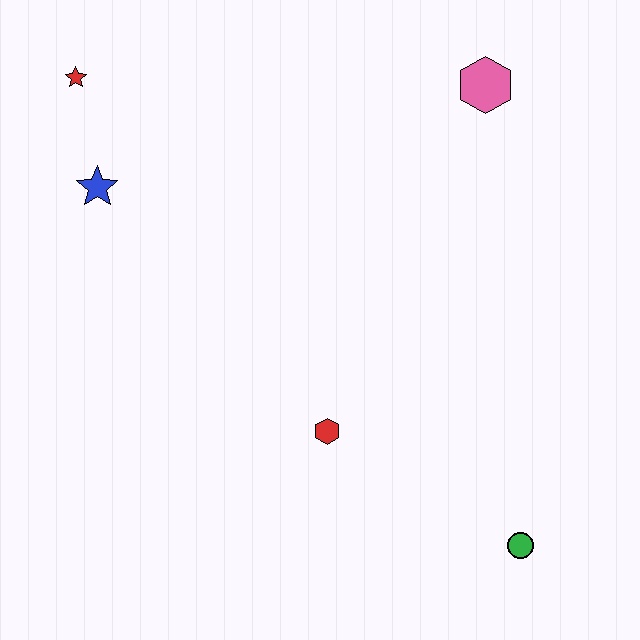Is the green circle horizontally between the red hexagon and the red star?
No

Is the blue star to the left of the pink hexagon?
Yes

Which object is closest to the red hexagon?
The green circle is closest to the red hexagon.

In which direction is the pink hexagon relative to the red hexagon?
The pink hexagon is above the red hexagon.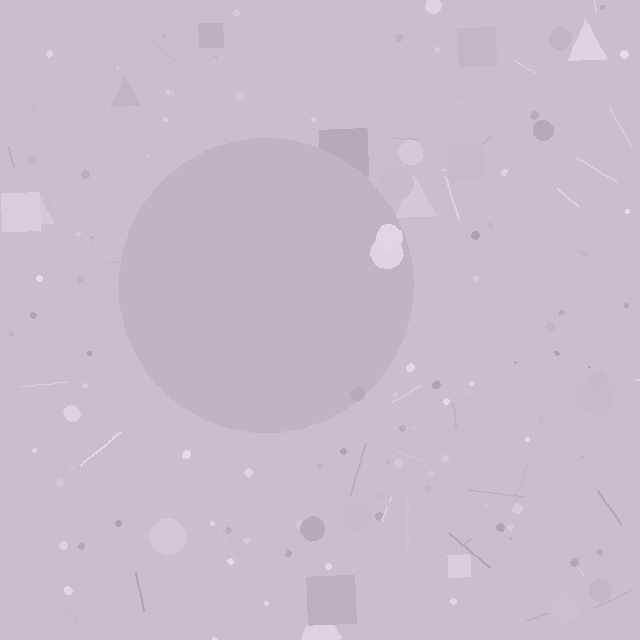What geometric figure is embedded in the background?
A circle is embedded in the background.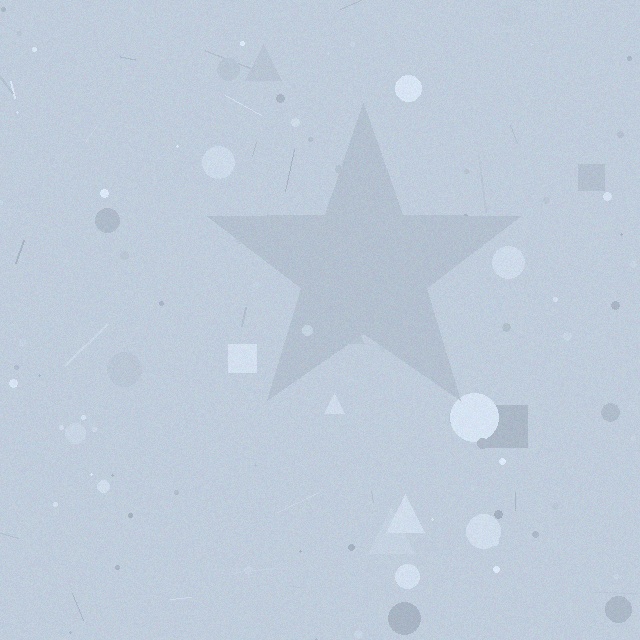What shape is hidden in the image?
A star is hidden in the image.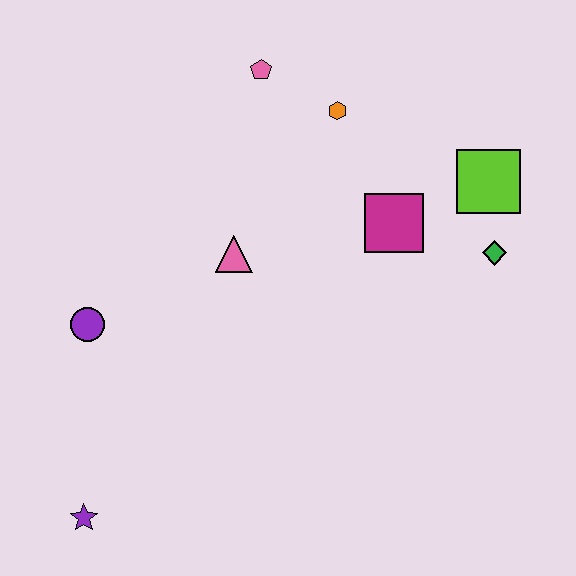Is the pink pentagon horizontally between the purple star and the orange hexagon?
Yes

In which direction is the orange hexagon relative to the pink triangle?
The orange hexagon is above the pink triangle.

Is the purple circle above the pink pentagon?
No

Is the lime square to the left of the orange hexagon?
No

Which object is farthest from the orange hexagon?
The purple star is farthest from the orange hexagon.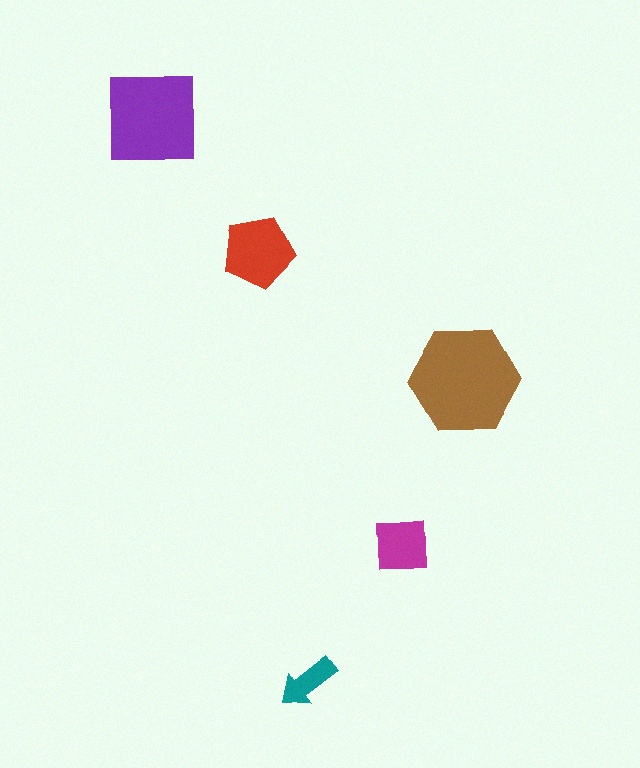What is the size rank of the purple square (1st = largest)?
2nd.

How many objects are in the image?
There are 5 objects in the image.